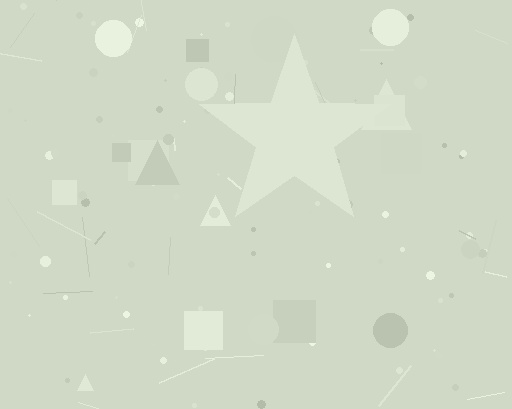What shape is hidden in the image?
A star is hidden in the image.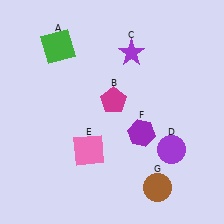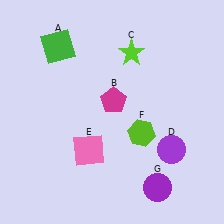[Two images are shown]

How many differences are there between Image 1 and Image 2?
There are 3 differences between the two images.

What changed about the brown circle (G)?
In Image 1, G is brown. In Image 2, it changed to purple.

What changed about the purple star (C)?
In Image 1, C is purple. In Image 2, it changed to lime.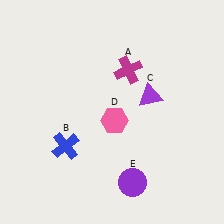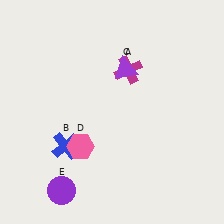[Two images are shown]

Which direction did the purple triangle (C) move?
The purple triangle (C) moved up.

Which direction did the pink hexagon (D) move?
The pink hexagon (D) moved left.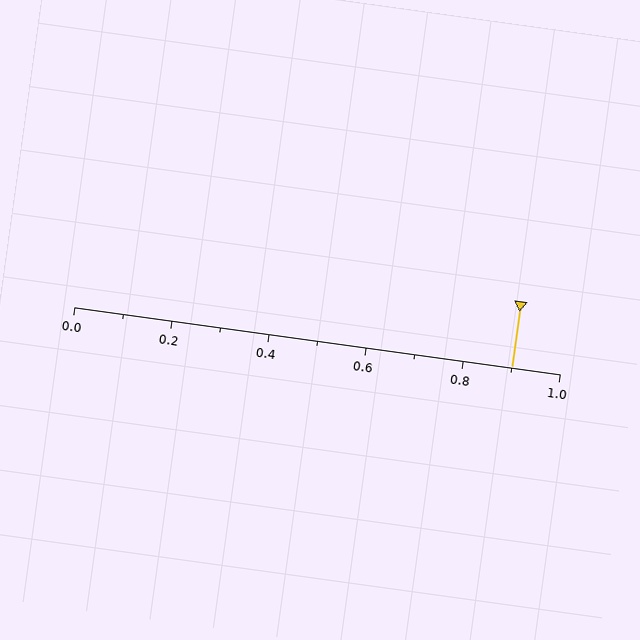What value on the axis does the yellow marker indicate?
The marker indicates approximately 0.9.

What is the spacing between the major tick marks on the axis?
The major ticks are spaced 0.2 apart.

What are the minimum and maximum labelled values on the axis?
The axis runs from 0.0 to 1.0.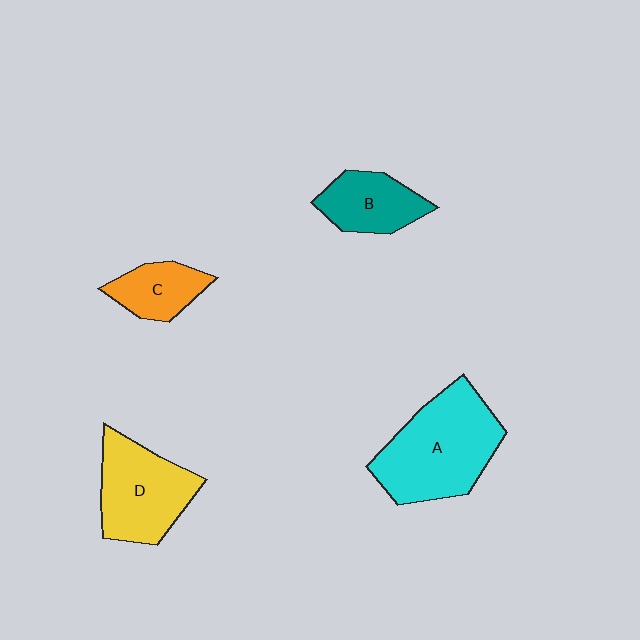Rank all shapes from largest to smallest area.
From largest to smallest: A (cyan), D (yellow), B (teal), C (orange).